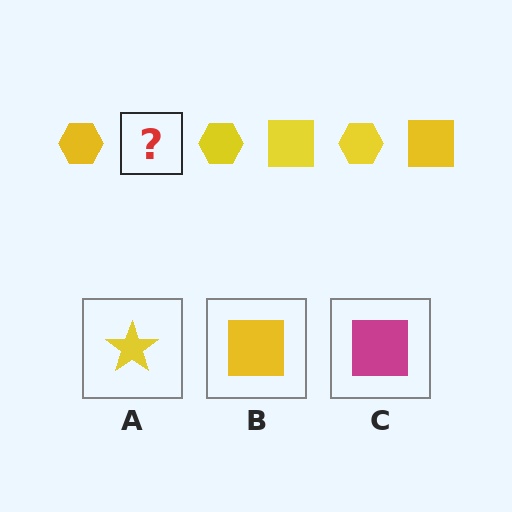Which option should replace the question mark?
Option B.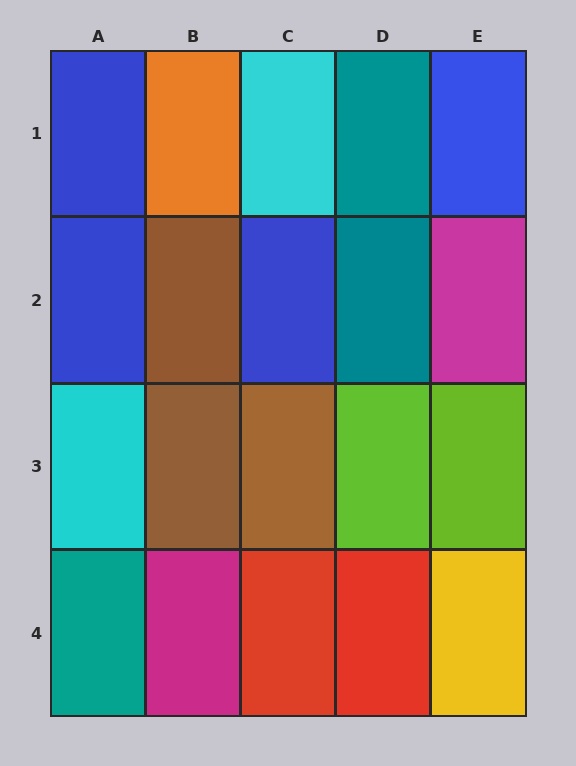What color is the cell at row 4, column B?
Magenta.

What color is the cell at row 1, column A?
Blue.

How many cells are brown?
3 cells are brown.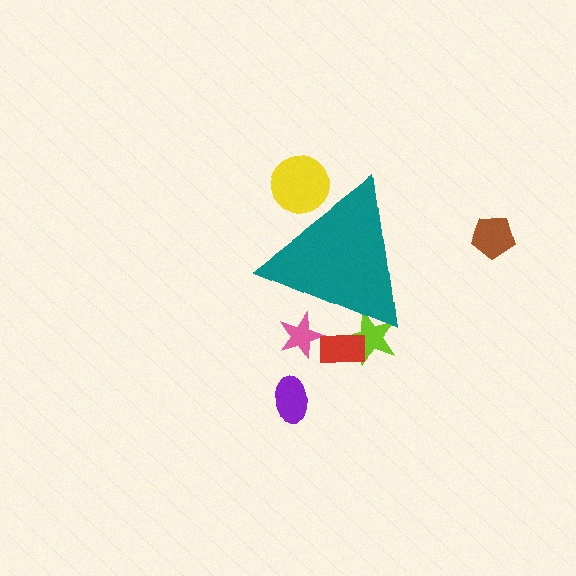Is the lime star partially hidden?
Yes, the lime star is partially hidden behind the teal triangle.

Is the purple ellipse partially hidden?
No, the purple ellipse is fully visible.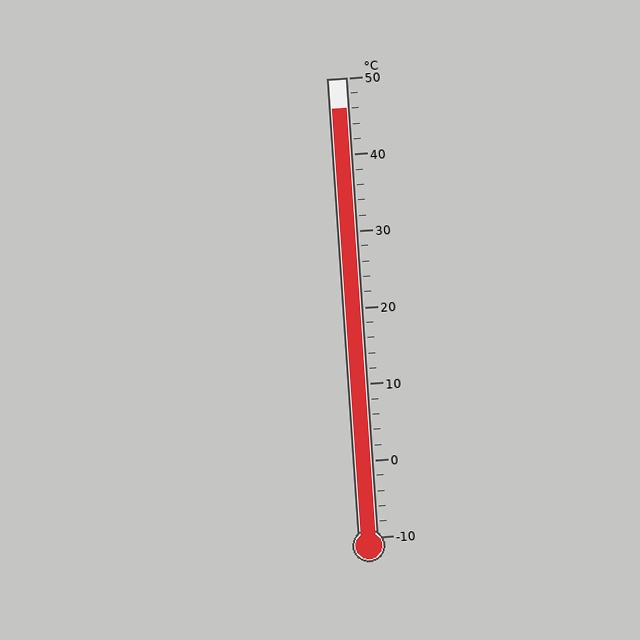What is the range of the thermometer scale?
The thermometer scale ranges from -10°C to 50°C.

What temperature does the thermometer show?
The thermometer shows approximately 46°C.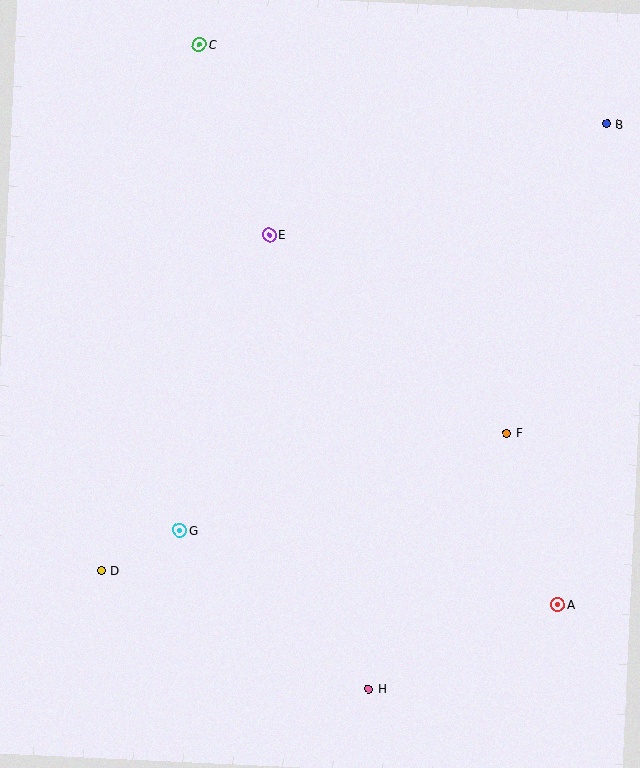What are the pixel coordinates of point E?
Point E is at (269, 235).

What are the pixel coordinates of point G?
Point G is at (180, 531).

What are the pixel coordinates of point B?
Point B is at (607, 124).